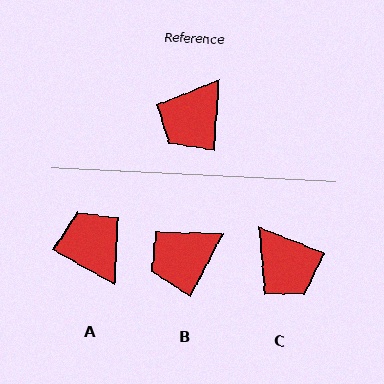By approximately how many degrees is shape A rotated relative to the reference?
Approximately 115 degrees clockwise.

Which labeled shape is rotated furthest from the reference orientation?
A, about 115 degrees away.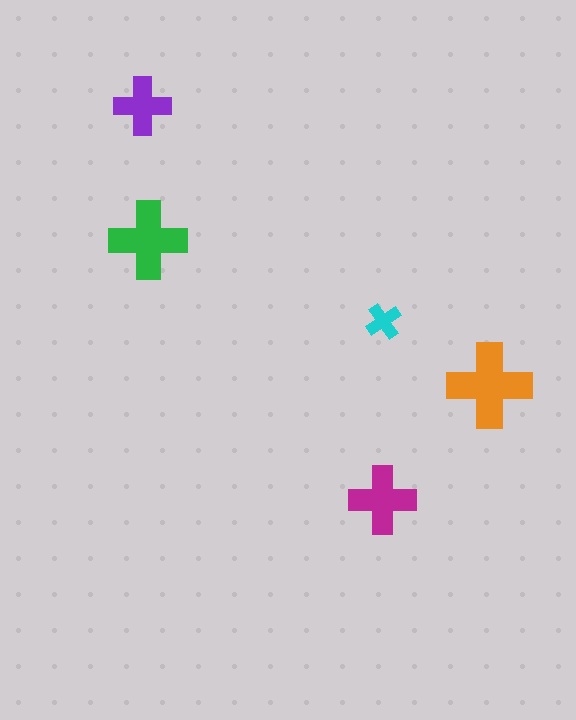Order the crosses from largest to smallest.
the orange one, the green one, the magenta one, the purple one, the cyan one.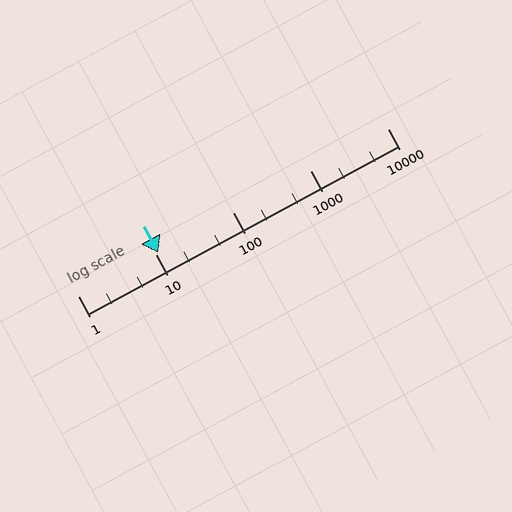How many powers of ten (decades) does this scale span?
The scale spans 4 decades, from 1 to 10000.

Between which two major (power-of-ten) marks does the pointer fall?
The pointer is between 10 and 100.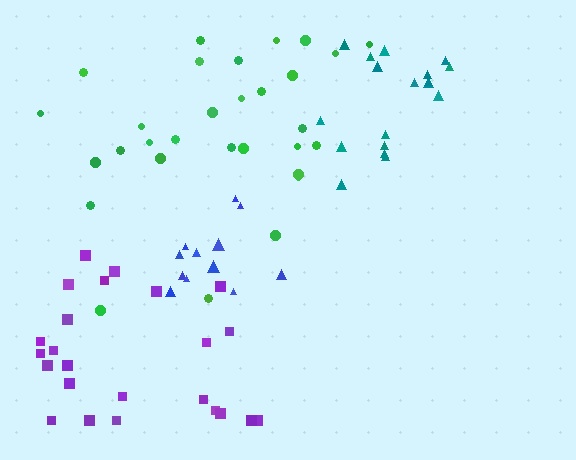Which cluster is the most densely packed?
Blue.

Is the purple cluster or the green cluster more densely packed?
Green.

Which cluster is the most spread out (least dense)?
Purple.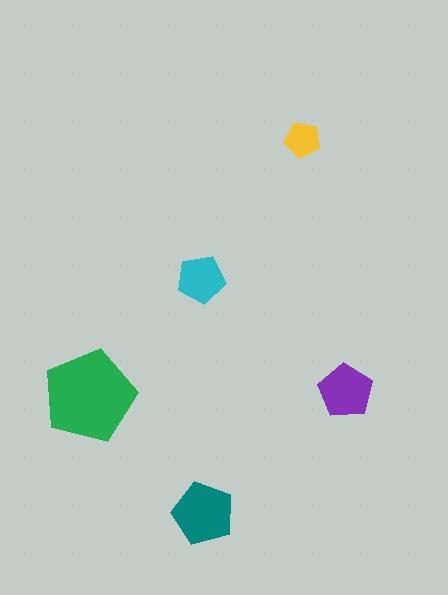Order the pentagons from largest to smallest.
the green one, the teal one, the purple one, the cyan one, the yellow one.